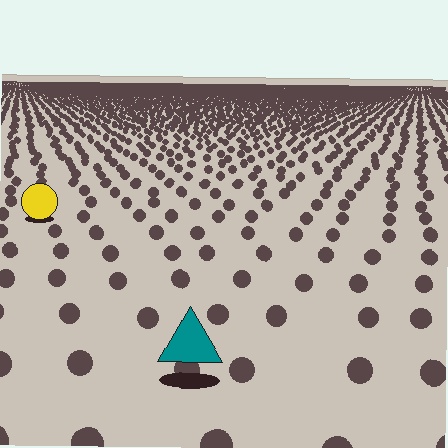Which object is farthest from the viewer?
The yellow circle is farthest from the viewer. It appears smaller and the ground texture around it is denser.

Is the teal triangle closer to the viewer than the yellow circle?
Yes. The teal triangle is closer — you can tell from the texture gradient: the ground texture is coarser near it.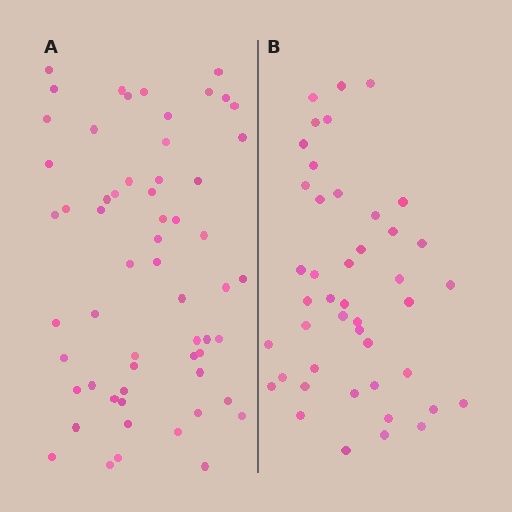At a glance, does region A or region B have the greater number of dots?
Region A (the left region) has more dots.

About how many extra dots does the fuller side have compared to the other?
Region A has approximately 15 more dots than region B.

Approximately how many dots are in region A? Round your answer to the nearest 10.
About 60 dots. (The exact count is 59, which rounds to 60.)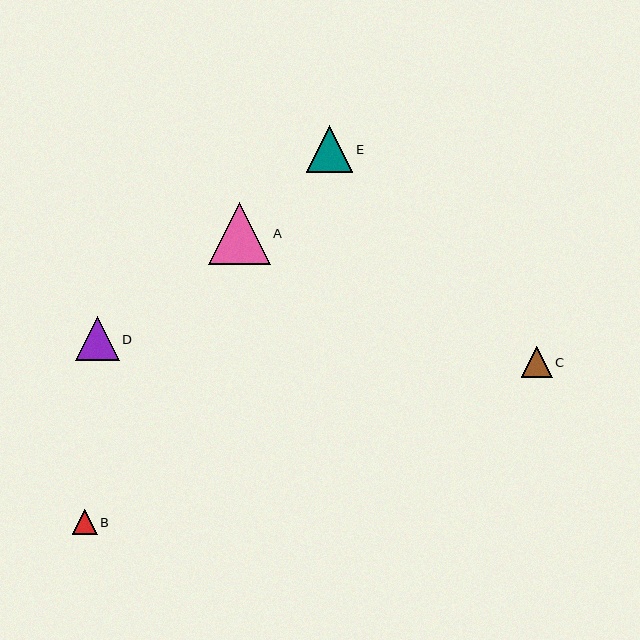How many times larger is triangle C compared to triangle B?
Triangle C is approximately 1.2 times the size of triangle B.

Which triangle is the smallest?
Triangle B is the smallest with a size of approximately 25 pixels.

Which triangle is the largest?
Triangle A is the largest with a size of approximately 62 pixels.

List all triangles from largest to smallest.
From largest to smallest: A, E, D, C, B.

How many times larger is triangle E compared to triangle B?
Triangle E is approximately 1.9 times the size of triangle B.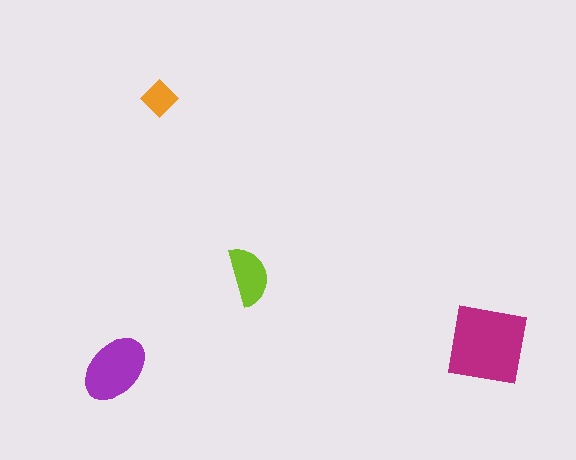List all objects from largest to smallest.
The magenta square, the purple ellipse, the lime semicircle, the orange diamond.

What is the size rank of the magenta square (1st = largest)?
1st.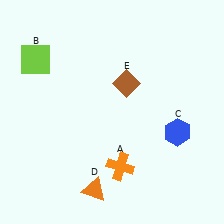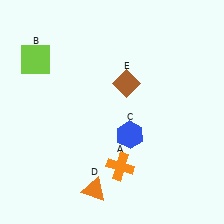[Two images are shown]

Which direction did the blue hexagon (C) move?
The blue hexagon (C) moved left.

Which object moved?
The blue hexagon (C) moved left.